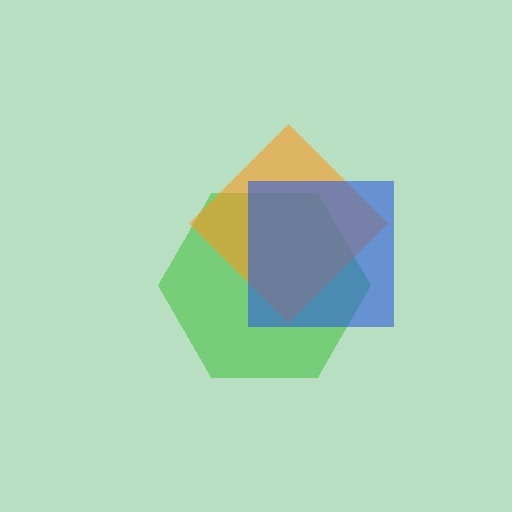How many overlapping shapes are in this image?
There are 3 overlapping shapes in the image.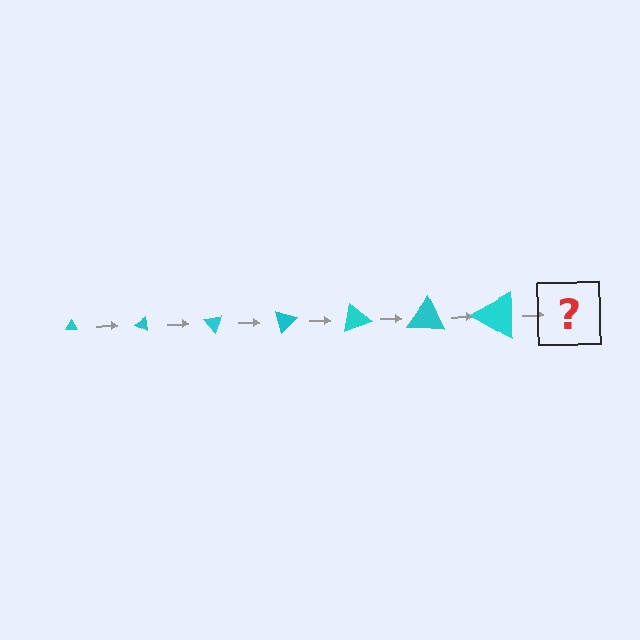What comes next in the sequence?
The next element should be a triangle, larger than the previous one and rotated 175 degrees from the start.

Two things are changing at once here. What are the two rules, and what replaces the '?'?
The two rules are that the triangle grows larger each step and it rotates 25 degrees each step. The '?' should be a triangle, larger than the previous one and rotated 175 degrees from the start.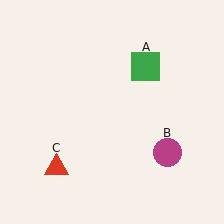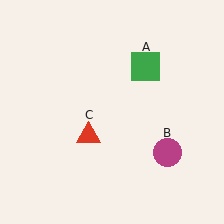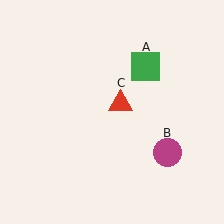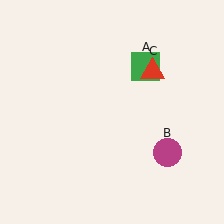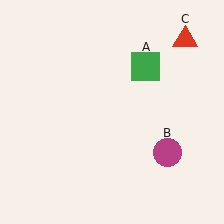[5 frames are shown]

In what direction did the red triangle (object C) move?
The red triangle (object C) moved up and to the right.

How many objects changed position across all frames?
1 object changed position: red triangle (object C).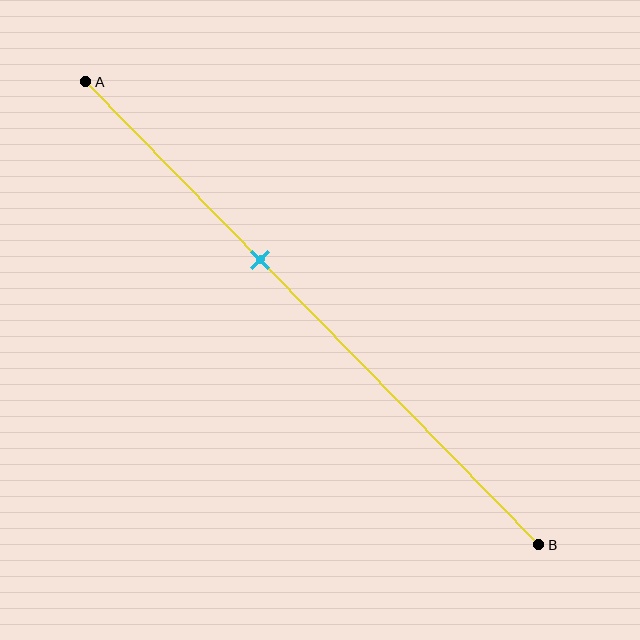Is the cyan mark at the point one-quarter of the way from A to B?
No, the mark is at about 40% from A, not at the 25% one-quarter point.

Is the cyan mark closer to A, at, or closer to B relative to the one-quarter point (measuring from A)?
The cyan mark is closer to point B than the one-quarter point of segment AB.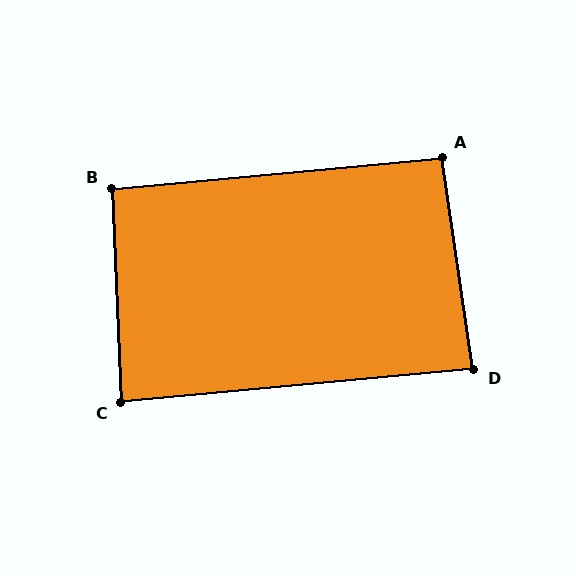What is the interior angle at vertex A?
Approximately 93 degrees (approximately right).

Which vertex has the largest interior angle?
B, at approximately 93 degrees.